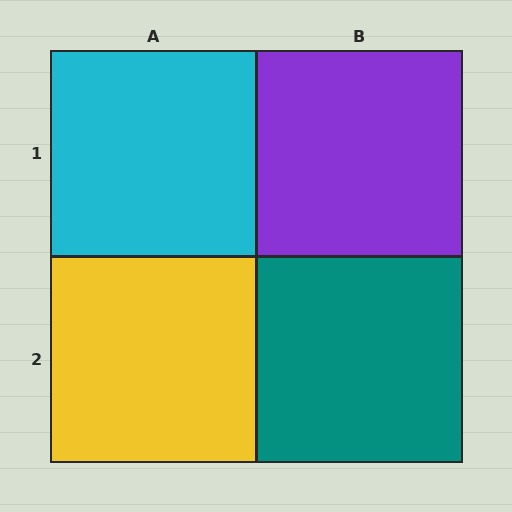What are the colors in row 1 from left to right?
Cyan, purple.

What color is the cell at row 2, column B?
Teal.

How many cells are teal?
1 cell is teal.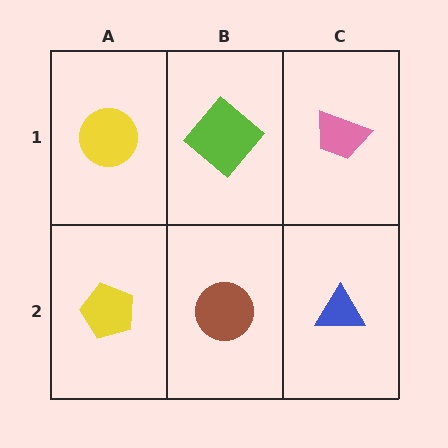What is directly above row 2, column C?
A pink trapezoid.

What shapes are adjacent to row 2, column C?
A pink trapezoid (row 1, column C), a brown circle (row 2, column B).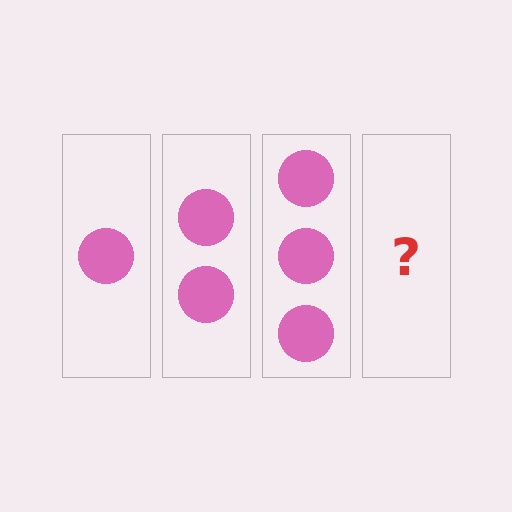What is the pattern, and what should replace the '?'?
The pattern is that each step adds one more circle. The '?' should be 4 circles.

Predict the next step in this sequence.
The next step is 4 circles.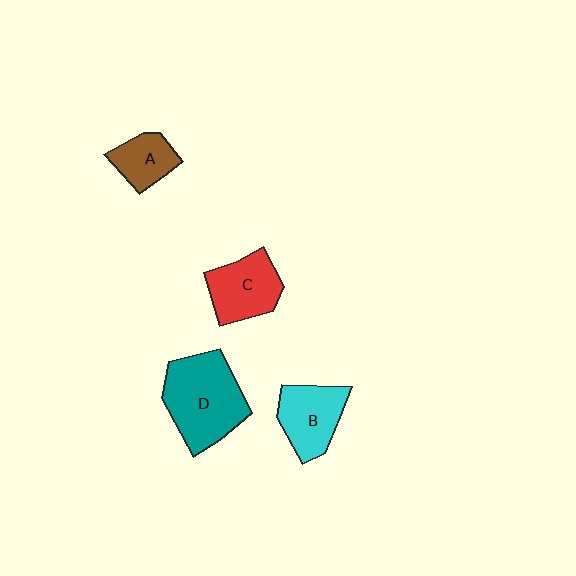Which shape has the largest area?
Shape D (teal).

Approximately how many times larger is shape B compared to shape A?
Approximately 1.4 times.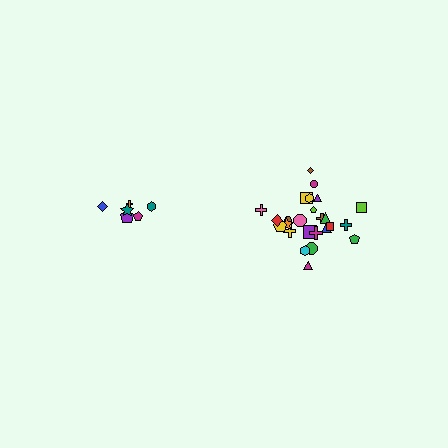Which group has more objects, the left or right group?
The right group.